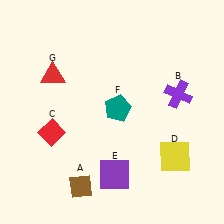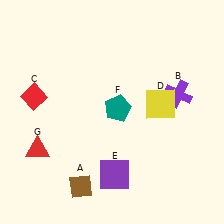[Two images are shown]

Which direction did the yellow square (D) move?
The yellow square (D) moved up.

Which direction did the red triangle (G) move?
The red triangle (G) moved down.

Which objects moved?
The objects that moved are: the red diamond (C), the yellow square (D), the red triangle (G).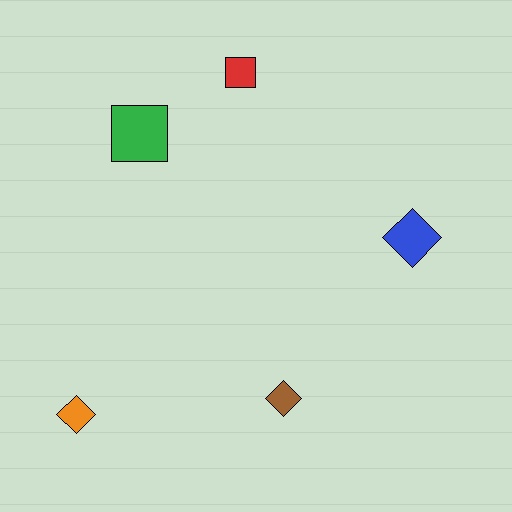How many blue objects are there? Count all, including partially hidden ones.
There is 1 blue object.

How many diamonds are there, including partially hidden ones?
There are 3 diamonds.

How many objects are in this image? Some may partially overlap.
There are 5 objects.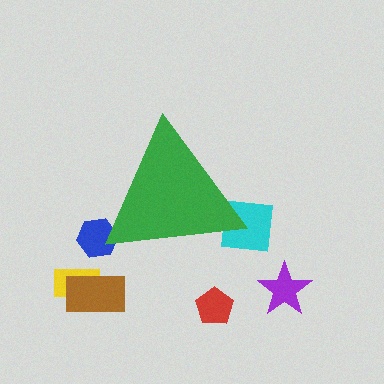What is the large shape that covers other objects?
A green triangle.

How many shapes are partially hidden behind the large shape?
2 shapes are partially hidden.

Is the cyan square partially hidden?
Yes, the cyan square is partially hidden behind the green triangle.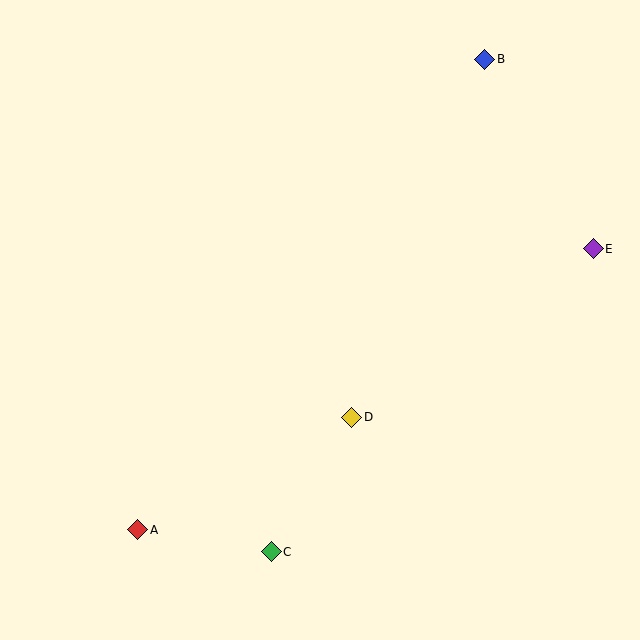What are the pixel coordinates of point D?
Point D is at (352, 417).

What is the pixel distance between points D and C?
The distance between D and C is 157 pixels.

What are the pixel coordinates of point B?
Point B is at (484, 59).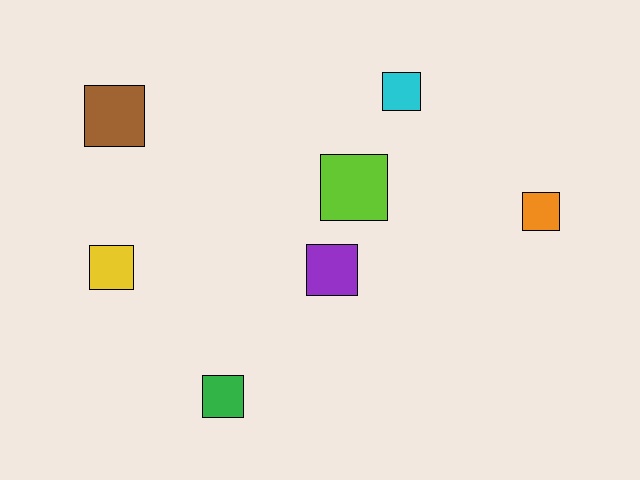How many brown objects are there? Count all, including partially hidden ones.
There is 1 brown object.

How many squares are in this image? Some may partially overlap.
There are 7 squares.